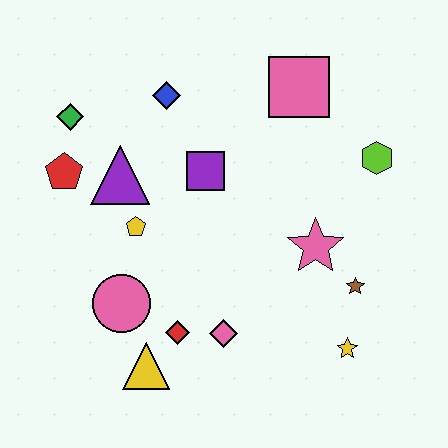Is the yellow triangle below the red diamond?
Yes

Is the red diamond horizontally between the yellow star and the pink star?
No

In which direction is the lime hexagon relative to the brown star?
The lime hexagon is above the brown star.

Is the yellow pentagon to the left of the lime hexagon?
Yes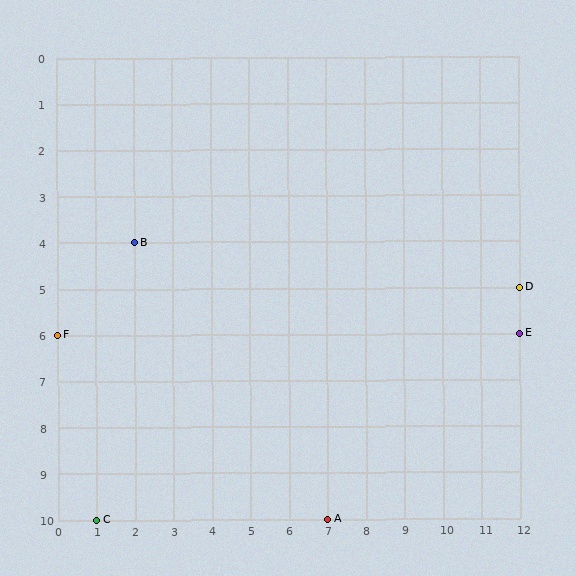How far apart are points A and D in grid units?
Points A and D are 5 columns and 5 rows apart (about 7.1 grid units diagonally).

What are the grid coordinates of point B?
Point B is at grid coordinates (2, 4).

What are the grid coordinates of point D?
Point D is at grid coordinates (12, 5).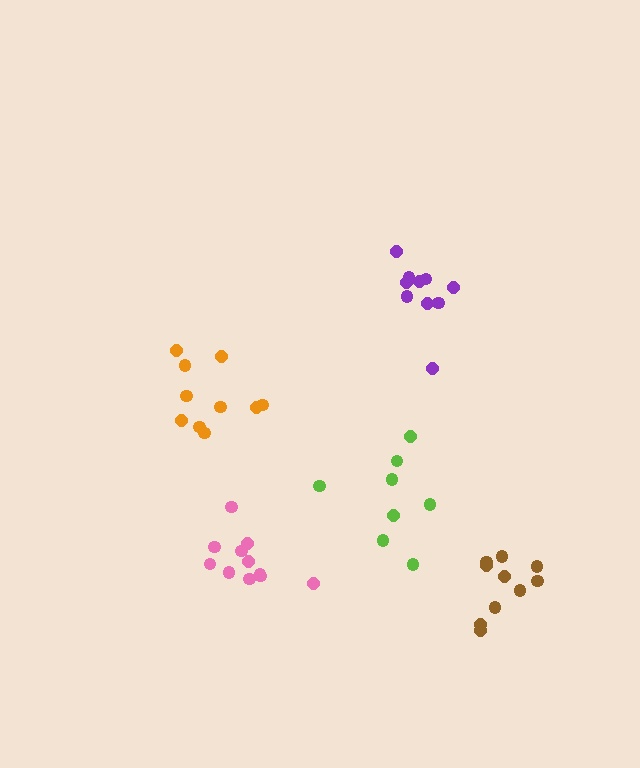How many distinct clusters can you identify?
There are 5 distinct clusters.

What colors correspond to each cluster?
The clusters are colored: orange, purple, pink, brown, lime.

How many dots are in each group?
Group 1: 10 dots, Group 2: 10 dots, Group 3: 11 dots, Group 4: 10 dots, Group 5: 8 dots (49 total).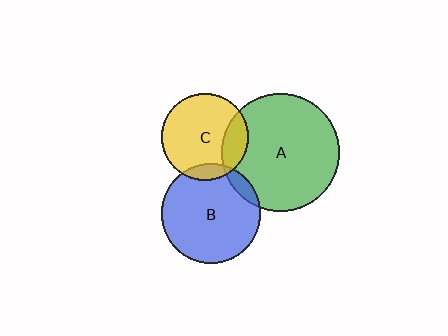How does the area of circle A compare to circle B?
Approximately 1.4 times.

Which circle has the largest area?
Circle A (green).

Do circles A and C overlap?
Yes.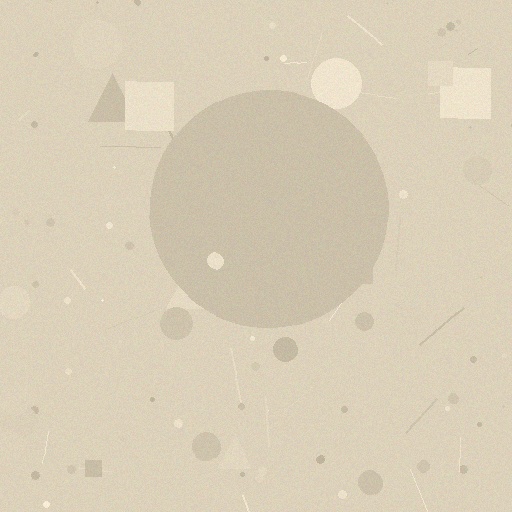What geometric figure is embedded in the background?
A circle is embedded in the background.